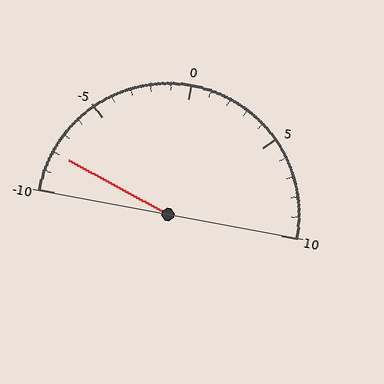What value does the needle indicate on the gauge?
The needle indicates approximately -8.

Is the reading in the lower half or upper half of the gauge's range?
The reading is in the lower half of the range (-10 to 10).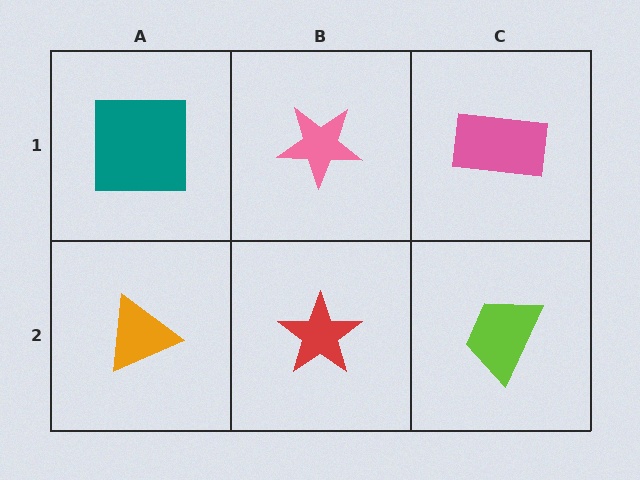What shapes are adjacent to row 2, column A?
A teal square (row 1, column A), a red star (row 2, column B).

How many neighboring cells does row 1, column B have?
3.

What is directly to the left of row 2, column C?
A red star.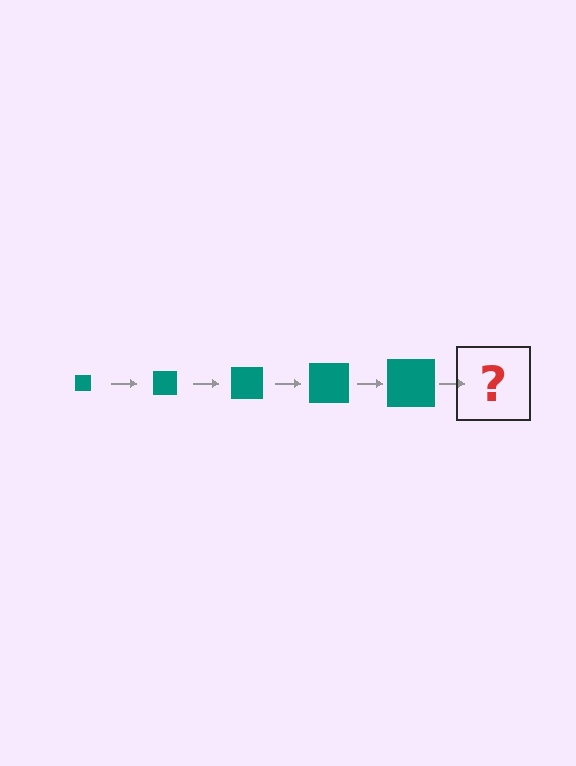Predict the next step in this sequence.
The next step is a teal square, larger than the previous one.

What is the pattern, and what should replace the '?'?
The pattern is that the square gets progressively larger each step. The '?' should be a teal square, larger than the previous one.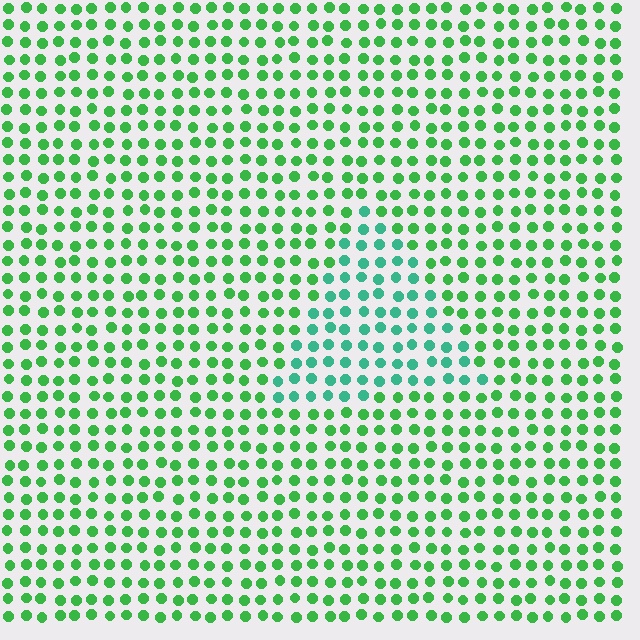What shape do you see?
I see a triangle.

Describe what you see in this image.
The image is filled with small green elements in a uniform arrangement. A triangle-shaped region is visible where the elements are tinted to a slightly different hue, forming a subtle color boundary.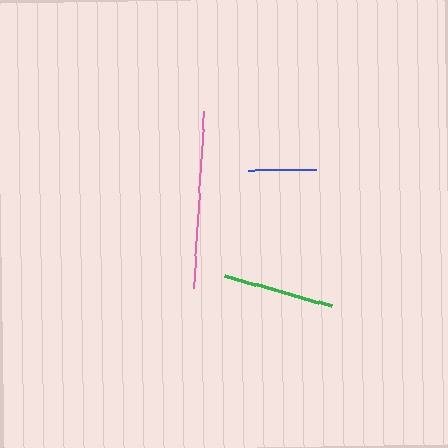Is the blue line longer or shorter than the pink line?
The pink line is longer than the blue line.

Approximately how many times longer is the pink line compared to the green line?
The pink line is approximately 1.6 times the length of the green line.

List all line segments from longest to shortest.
From longest to shortest: pink, green, blue.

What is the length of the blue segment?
The blue segment is approximately 68 pixels long.